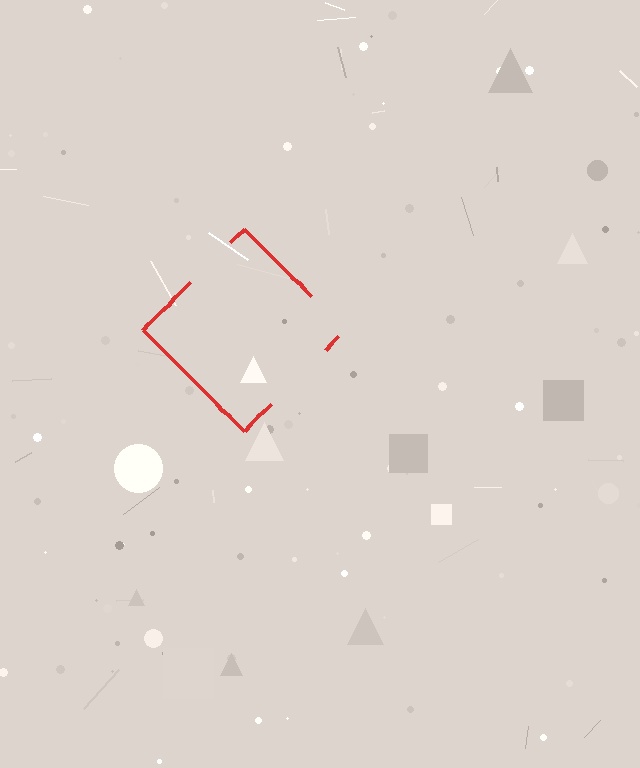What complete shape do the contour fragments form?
The contour fragments form a diamond.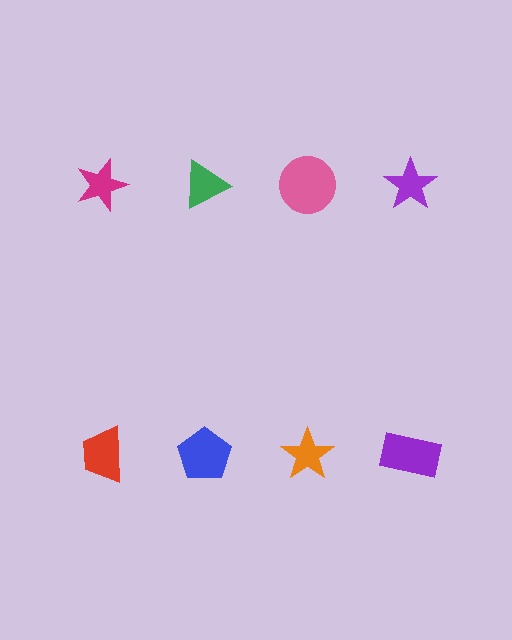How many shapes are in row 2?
4 shapes.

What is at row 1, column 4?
A purple star.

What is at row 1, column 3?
A pink circle.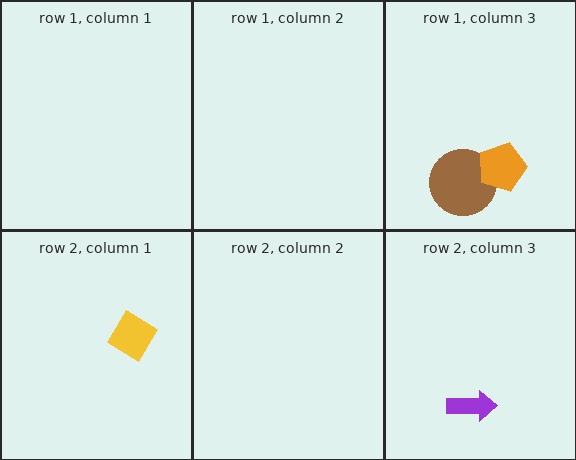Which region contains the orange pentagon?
The row 1, column 3 region.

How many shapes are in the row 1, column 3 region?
2.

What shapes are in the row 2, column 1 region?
The yellow diamond.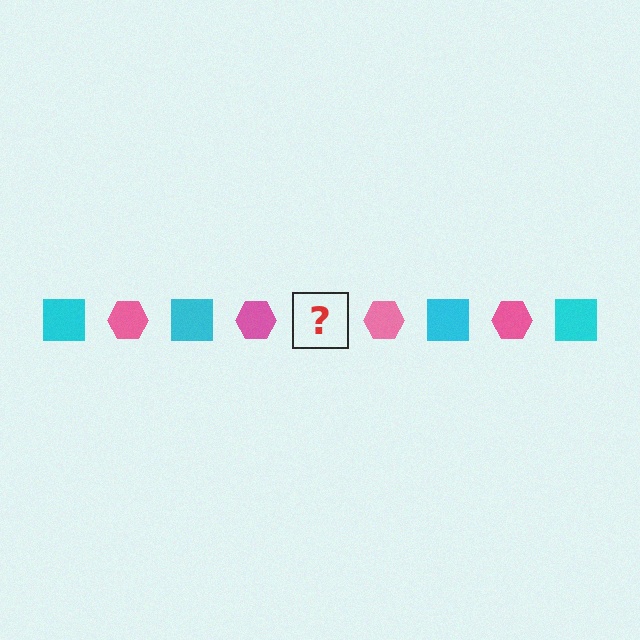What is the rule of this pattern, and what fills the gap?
The rule is that the pattern alternates between cyan square and pink hexagon. The gap should be filled with a cyan square.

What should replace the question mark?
The question mark should be replaced with a cyan square.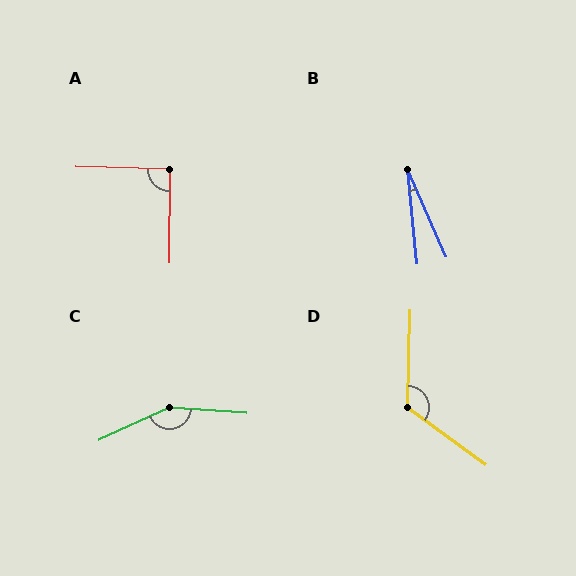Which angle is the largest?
C, at approximately 151 degrees.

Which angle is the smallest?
B, at approximately 18 degrees.